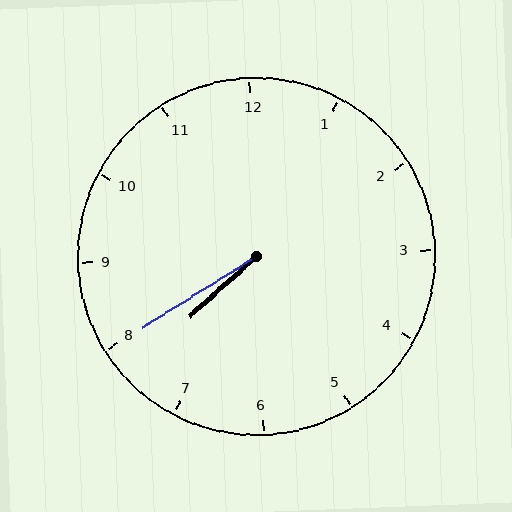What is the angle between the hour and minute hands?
Approximately 10 degrees.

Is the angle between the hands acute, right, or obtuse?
It is acute.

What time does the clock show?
7:40.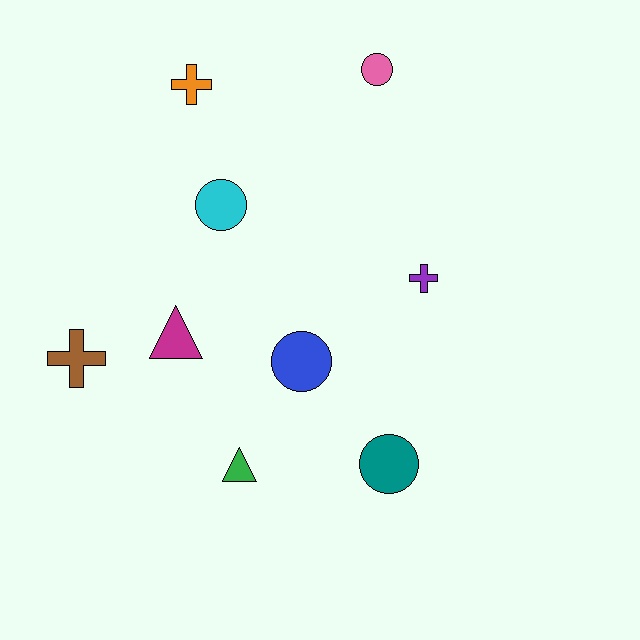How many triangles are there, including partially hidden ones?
There are 2 triangles.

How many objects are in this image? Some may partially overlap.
There are 9 objects.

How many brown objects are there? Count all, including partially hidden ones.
There is 1 brown object.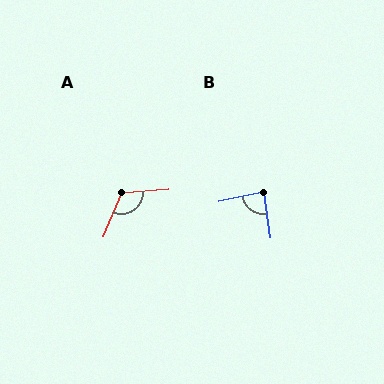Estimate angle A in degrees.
Approximately 117 degrees.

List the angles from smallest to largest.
B (86°), A (117°).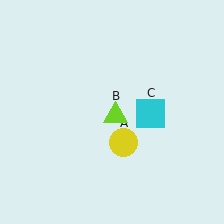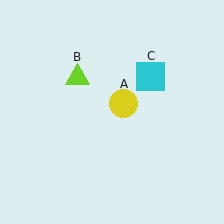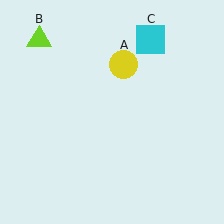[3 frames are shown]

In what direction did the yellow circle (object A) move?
The yellow circle (object A) moved up.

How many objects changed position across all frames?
3 objects changed position: yellow circle (object A), lime triangle (object B), cyan square (object C).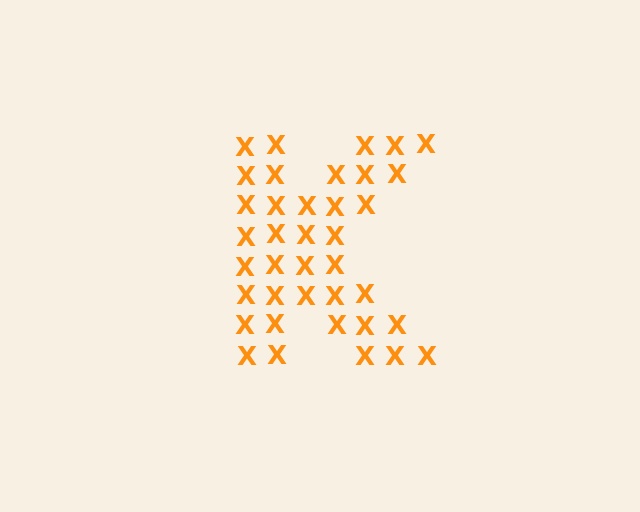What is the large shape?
The large shape is the letter K.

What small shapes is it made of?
It is made of small letter X's.